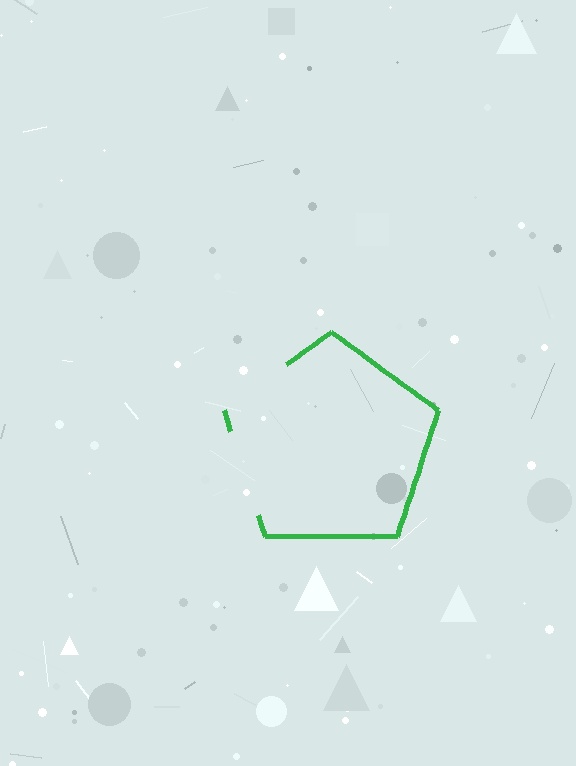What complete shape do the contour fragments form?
The contour fragments form a pentagon.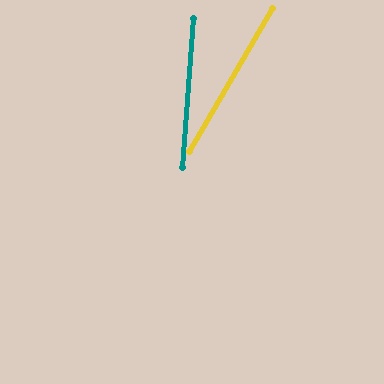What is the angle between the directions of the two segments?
Approximately 26 degrees.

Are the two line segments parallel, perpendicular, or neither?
Neither parallel nor perpendicular — they differ by about 26°.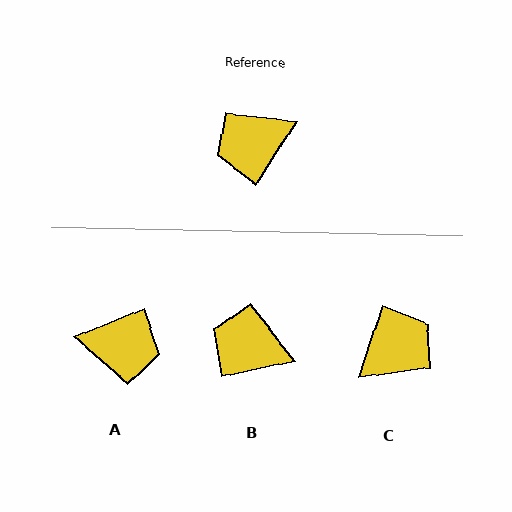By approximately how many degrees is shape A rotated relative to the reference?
Approximately 145 degrees counter-clockwise.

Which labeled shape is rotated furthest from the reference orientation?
C, about 166 degrees away.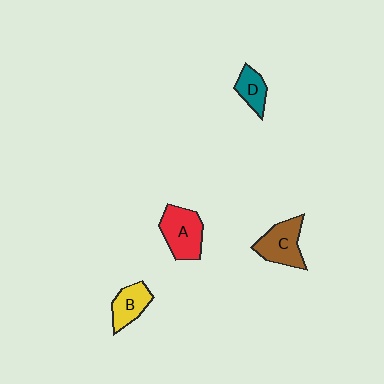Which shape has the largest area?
Shape A (red).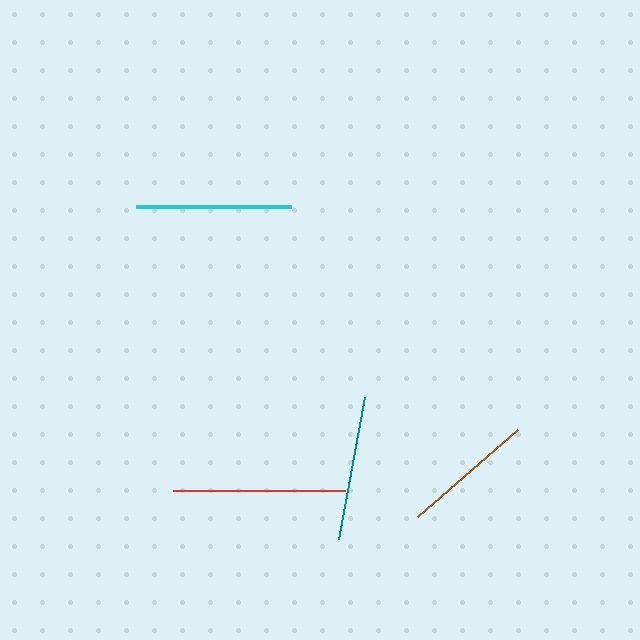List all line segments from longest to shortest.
From longest to shortest: red, cyan, teal, brown.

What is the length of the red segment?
The red segment is approximately 172 pixels long.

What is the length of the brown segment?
The brown segment is approximately 132 pixels long.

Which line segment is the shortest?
The brown line is the shortest at approximately 132 pixels.